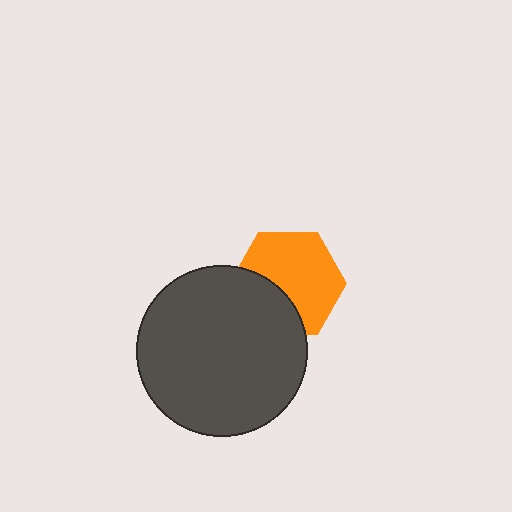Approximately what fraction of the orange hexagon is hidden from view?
Roughly 34% of the orange hexagon is hidden behind the dark gray circle.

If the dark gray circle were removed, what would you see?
You would see the complete orange hexagon.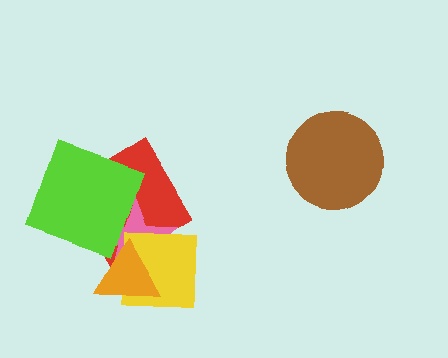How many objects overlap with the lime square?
2 objects overlap with the lime square.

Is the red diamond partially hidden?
Yes, it is partially covered by another shape.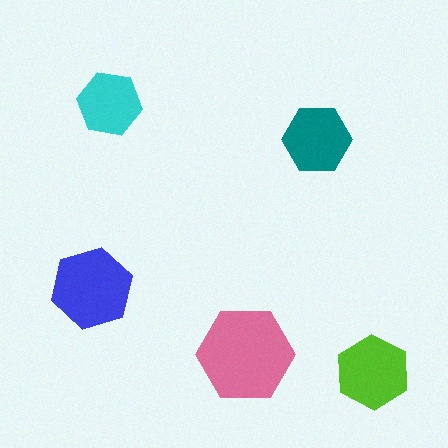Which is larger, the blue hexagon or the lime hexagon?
The blue one.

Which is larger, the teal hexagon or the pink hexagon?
The pink one.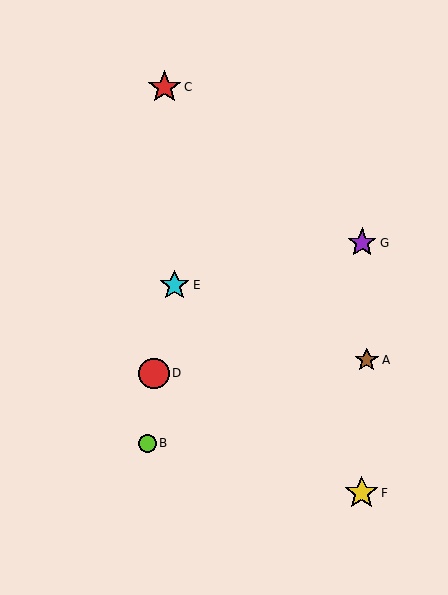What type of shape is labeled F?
Shape F is a yellow star.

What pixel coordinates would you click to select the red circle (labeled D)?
Click at (154, 373) to select the red circle D.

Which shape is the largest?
The yellow star (labeled F) is the largest.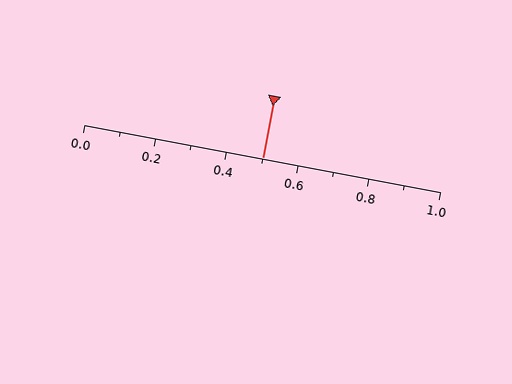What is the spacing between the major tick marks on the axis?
The major ticks are spaced 0.2 apart.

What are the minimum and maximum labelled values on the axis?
The axis runs from 0.0 to 1.0.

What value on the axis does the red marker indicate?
The marker indicates approximately 0.5.